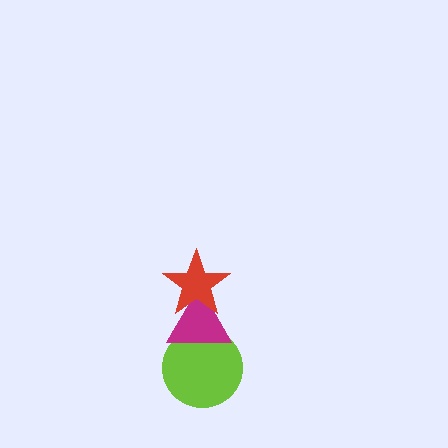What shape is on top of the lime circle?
The magenta triangle is on top of the lime circle.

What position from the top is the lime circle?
The lime circle is 3rd from the top.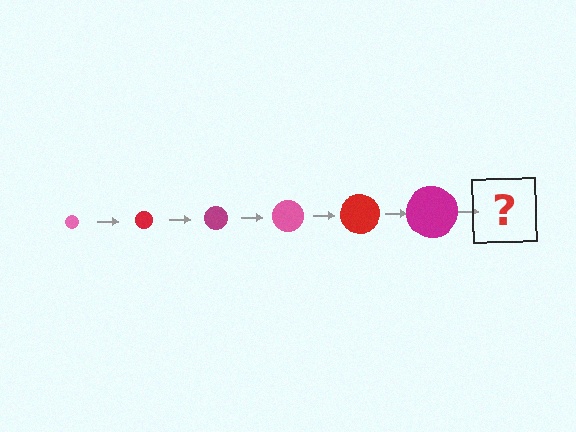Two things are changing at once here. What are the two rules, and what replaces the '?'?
The two rules are that the circle grows larger each step and the color cycles through pink, red, and magenta. The '?' should be a pink circle, larger than the previous one.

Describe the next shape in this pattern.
It should be a pink circle, larger than the previous one.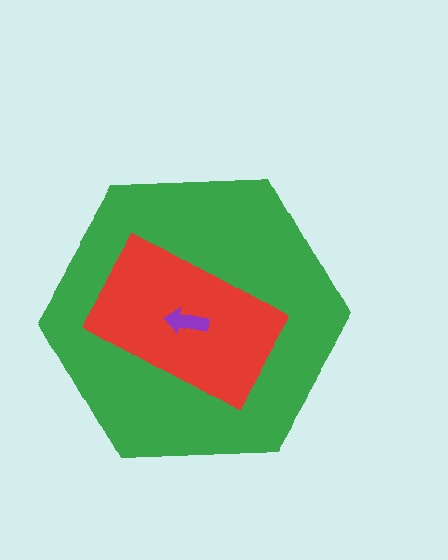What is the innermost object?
The purple arrow.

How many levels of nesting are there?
3.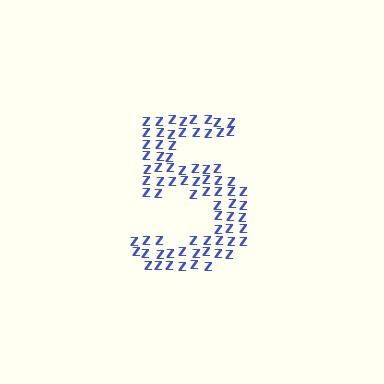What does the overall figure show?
The overall figure shows the digit 5.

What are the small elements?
The small elements are letter Z's.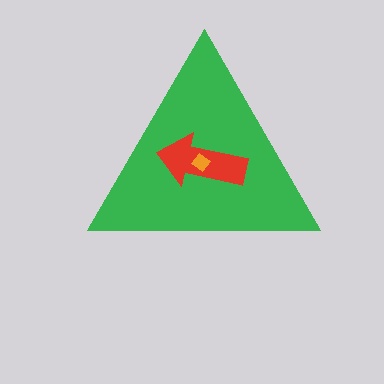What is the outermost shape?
The green triangle.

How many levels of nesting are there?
3.